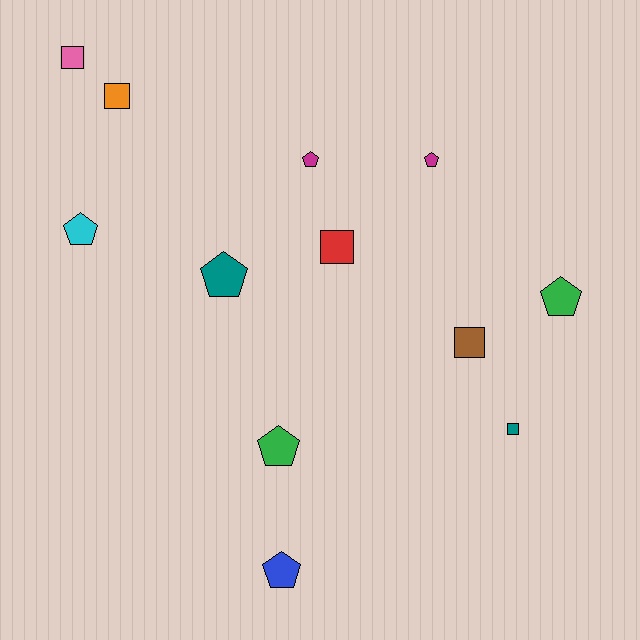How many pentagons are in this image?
There are 7 pentagons.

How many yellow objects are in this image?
There are no yellow objects.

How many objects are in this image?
There are 12 objects.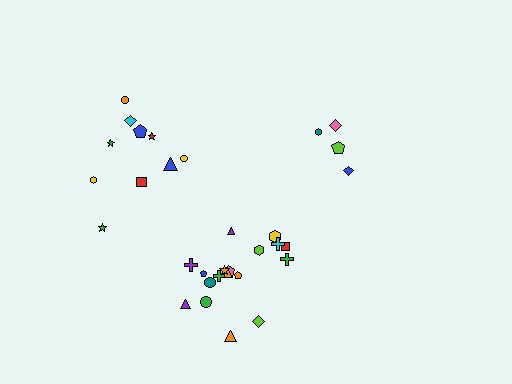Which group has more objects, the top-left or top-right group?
The top-left group.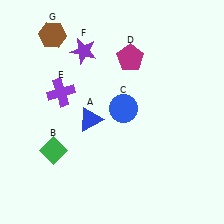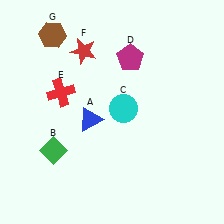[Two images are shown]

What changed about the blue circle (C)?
In Image 1, C is blue. In Image 2, it changed to cyan.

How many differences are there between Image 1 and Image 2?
There are 3 differences between the two images.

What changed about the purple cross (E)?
In Image 1, E is purple. In Image 2, it changed to red.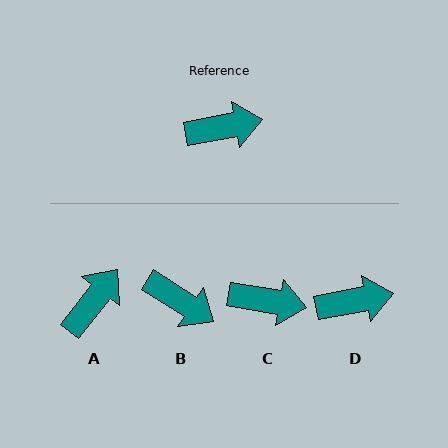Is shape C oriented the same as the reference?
No, it is off by about 20 degrees.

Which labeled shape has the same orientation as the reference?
D.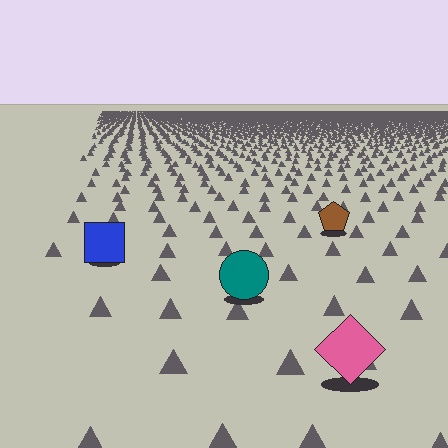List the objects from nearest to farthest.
From nearest to farthest: the pink diamond, the teal circle, the blue square, the brown pentagon.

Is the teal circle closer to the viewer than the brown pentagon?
Yes. The teal circle is closer — you can tell from the texture gradient: the ground texture is coarser near it.